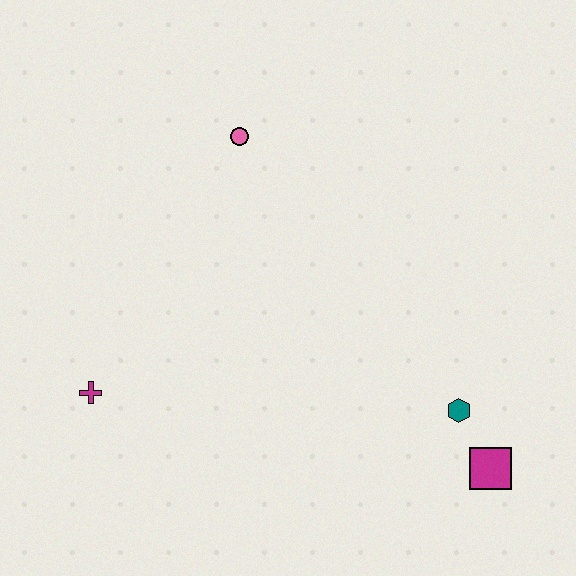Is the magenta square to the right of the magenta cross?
Yes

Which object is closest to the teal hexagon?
The magenta square is closest to the teal hexagon.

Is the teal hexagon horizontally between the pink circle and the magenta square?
Yes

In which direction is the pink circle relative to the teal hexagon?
The pink circle is above the teal hexagon.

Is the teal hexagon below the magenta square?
No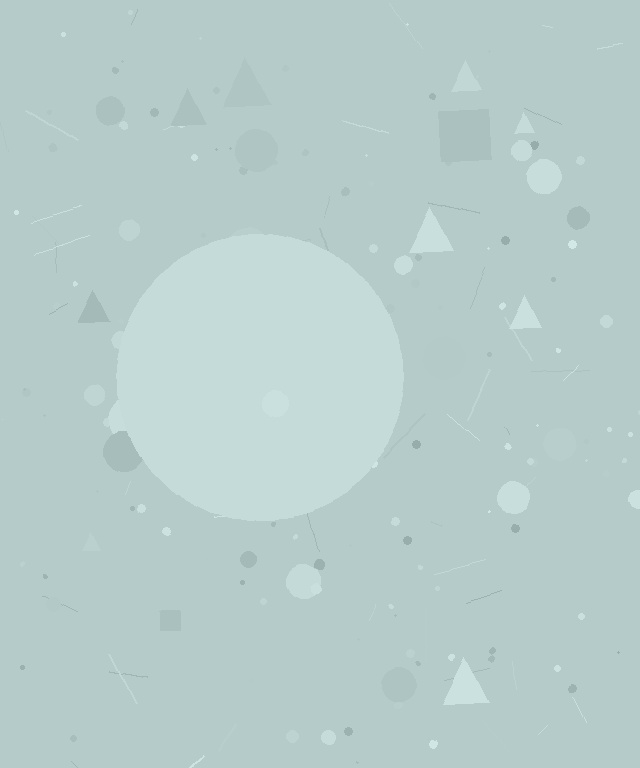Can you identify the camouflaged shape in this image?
The camouflaged shape is a circle.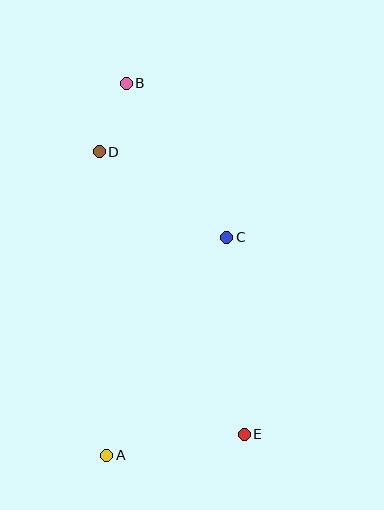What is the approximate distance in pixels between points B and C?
The distance between B and C is approximately 184 pixels.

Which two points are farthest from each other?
Points A and B are farthest from each other.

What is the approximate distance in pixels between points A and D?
The distance between A and D is approximately 304 pixels.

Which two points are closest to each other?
Points B and D are closest to each other.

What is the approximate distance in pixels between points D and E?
The distance between D and E is approximately 318 pixels.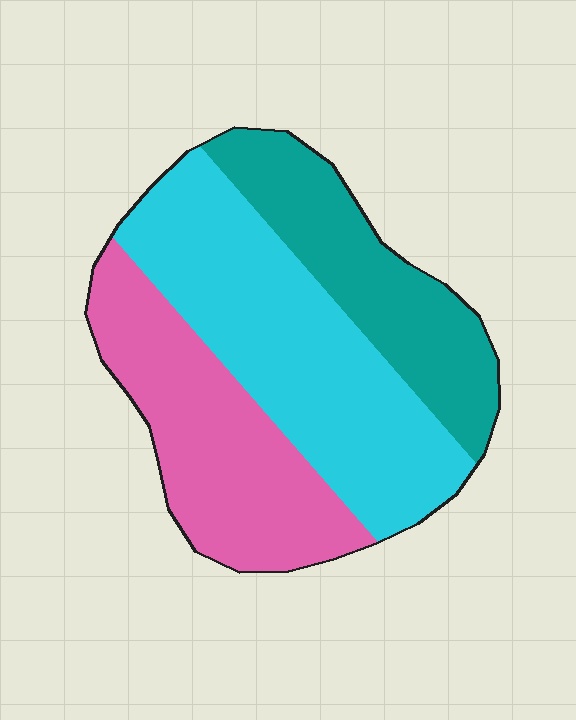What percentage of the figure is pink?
Pink takes up about one third (1/3) of the figure.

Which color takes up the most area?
Cyan, at roughly 45%.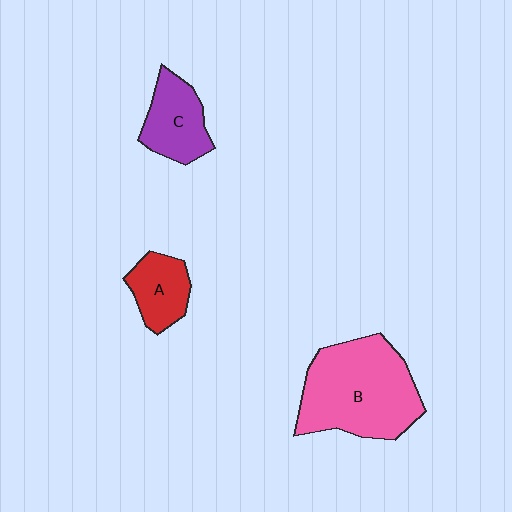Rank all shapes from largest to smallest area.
From largest to smallest: B (pink), C (purple), A (red).